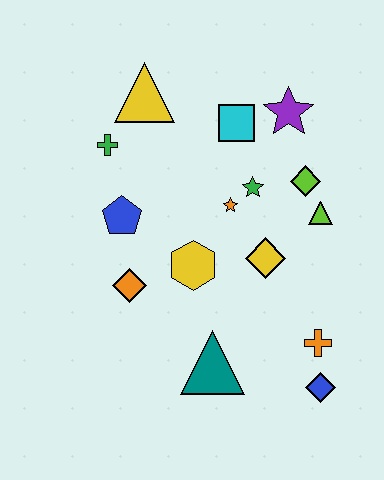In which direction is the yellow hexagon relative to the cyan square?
The yellow hexagon is below the cyan square.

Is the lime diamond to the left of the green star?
No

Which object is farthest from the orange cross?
The yellow triangle is farthest from the orange cross.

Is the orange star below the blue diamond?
No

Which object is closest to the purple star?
The cyan square is closest to the purple star.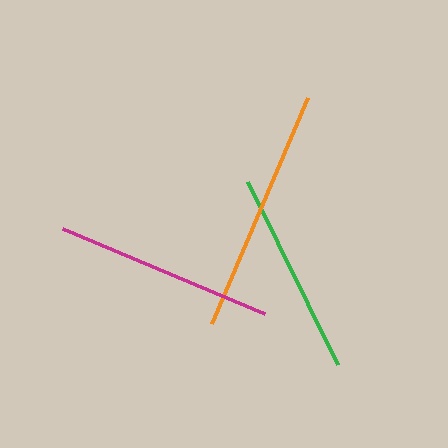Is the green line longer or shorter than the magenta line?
The magenta line is longer than the green line.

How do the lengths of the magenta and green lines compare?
The magenta and green lines are approximately the same length.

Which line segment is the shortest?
The green line is the shortest at approximately 204 pixels.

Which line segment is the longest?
The orange line is the longest at approximately 246 pixels.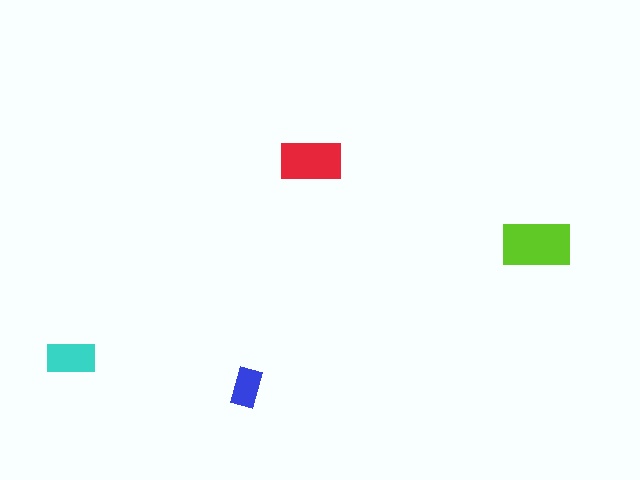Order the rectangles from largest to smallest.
the lime one, the red one, the cyan one, the blue one.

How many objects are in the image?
There are 4 objects in the image.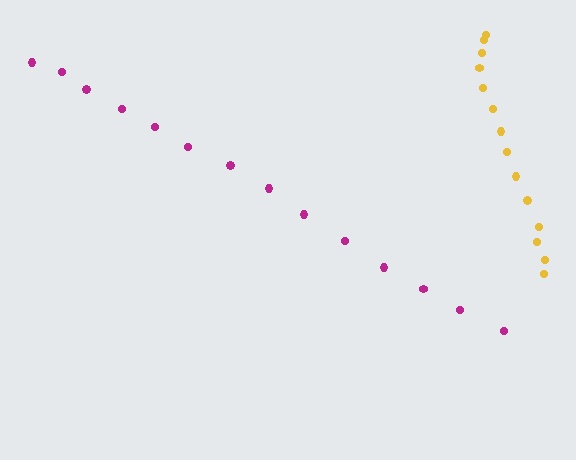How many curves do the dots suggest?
There are 2 distinct paths.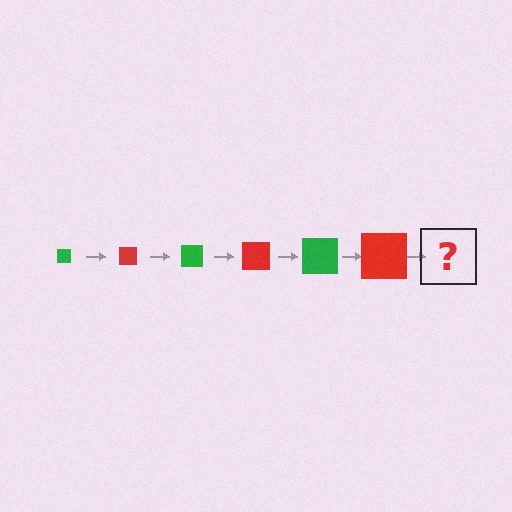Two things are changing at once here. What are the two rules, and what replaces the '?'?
The two rules are that the square grows larger each step and the color cycles through green and red. The '?' should be a green square, larger than the previous one.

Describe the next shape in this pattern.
It should be a green square, larger than the previous one.